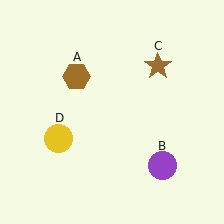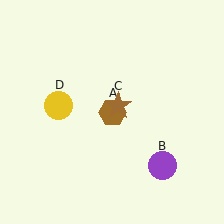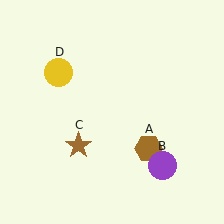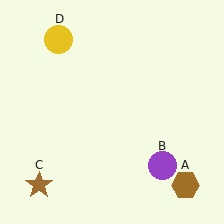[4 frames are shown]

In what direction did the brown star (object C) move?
The brown star (object C) moved down and to the left.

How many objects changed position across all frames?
3 objects changed position: brown hexagon (object A), brown star (object C), yellow circle (object D).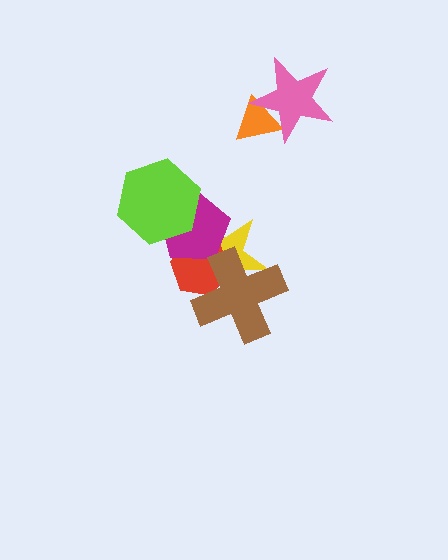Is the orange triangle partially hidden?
Yes, it is partially covered by another shape.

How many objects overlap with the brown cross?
2 objects overlap with the brown cross.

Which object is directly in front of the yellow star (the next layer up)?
The red hexagon is directly in front of the yellow star.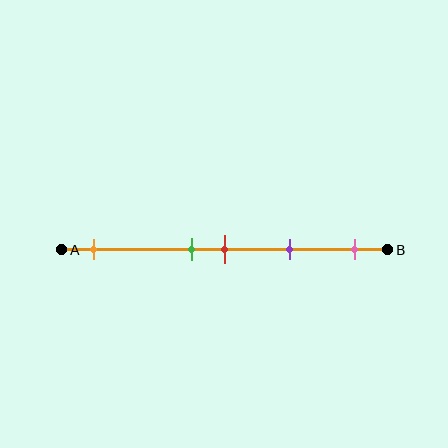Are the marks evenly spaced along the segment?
No, the marks are not evenly spaced.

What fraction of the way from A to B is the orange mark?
The orange mark is approximately 10% (0.1) of the way from A to B.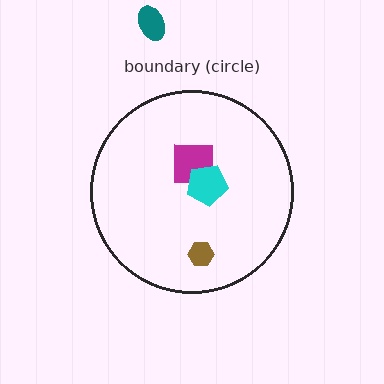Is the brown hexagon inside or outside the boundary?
Inside.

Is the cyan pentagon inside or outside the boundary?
Inside.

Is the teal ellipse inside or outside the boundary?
Outside.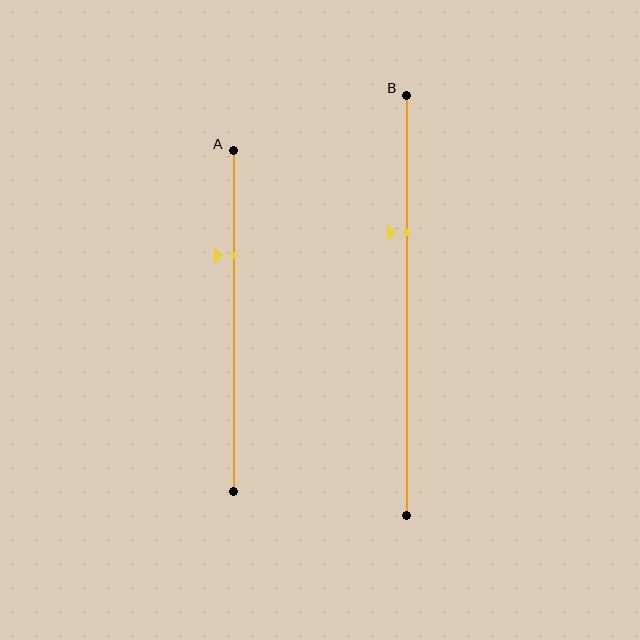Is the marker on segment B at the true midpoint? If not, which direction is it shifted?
No, the marker on segment B is shifted upward by about 17% of the segment length.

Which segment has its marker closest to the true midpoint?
Segment B has its marker closest to the true midpoint.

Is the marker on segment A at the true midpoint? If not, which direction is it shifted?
No, the marker on segment A is shifted upward by about 19% of the segment length.